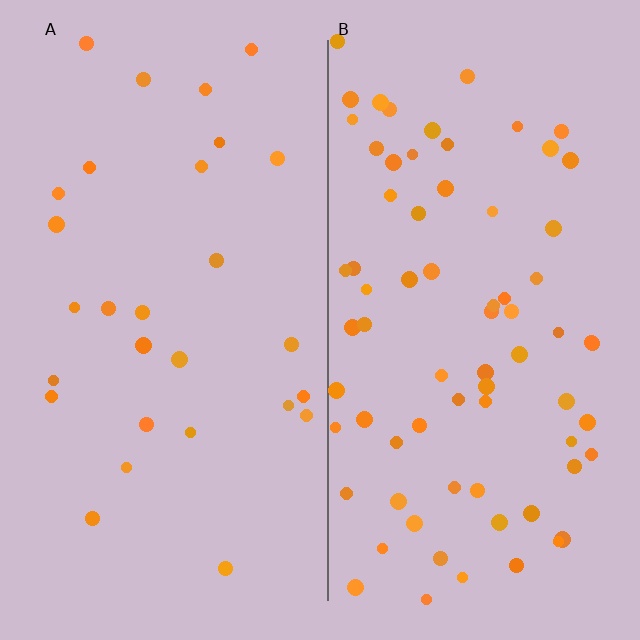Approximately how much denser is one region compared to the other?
Approximately 2.6× — region B over region A.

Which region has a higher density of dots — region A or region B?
B (the right).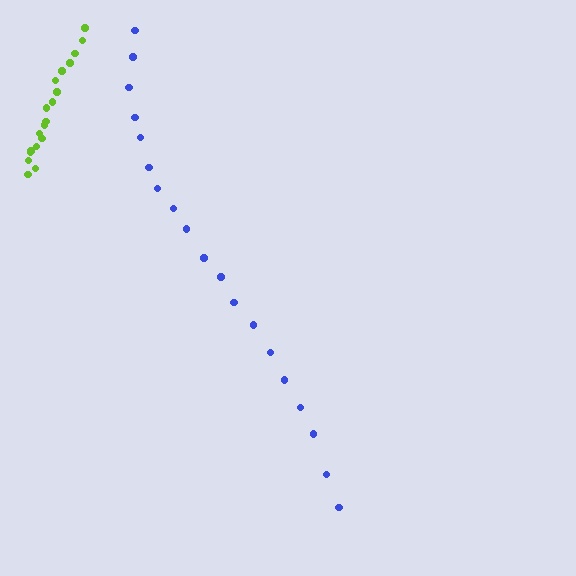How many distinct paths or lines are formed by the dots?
There are 2 distinct paths.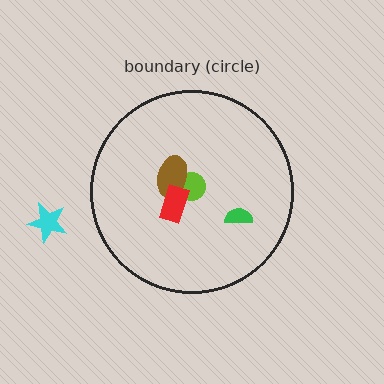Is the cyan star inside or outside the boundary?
Outside.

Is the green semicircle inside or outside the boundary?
Inside.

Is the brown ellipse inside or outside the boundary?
Inside.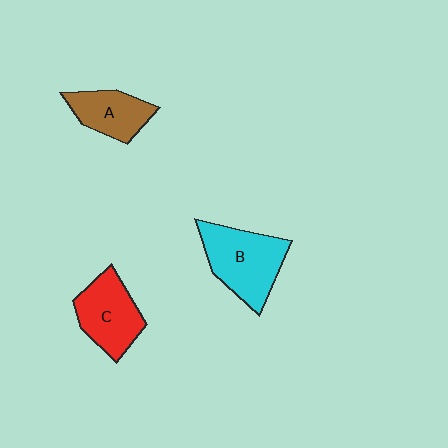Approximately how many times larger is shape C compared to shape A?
Approximately 1.3 times.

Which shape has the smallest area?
Shape A (brown).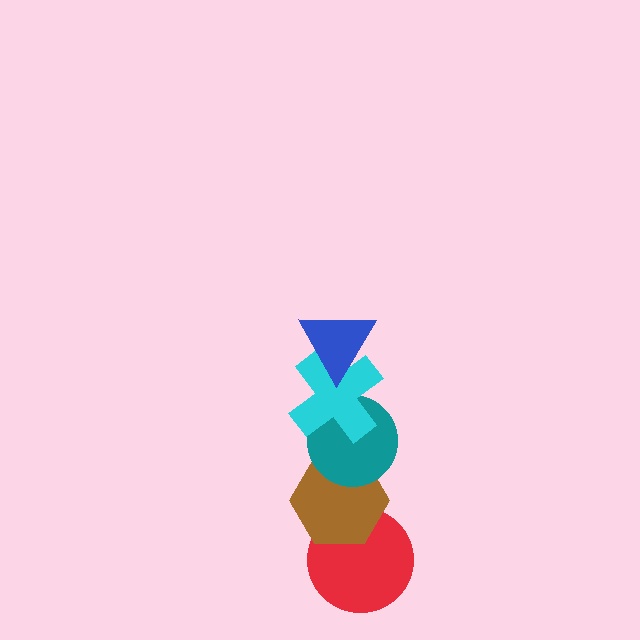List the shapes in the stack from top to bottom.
From top to bottom: the blue triangle, the cyan cross, the teal circle, the brown hexagon, the red circle.